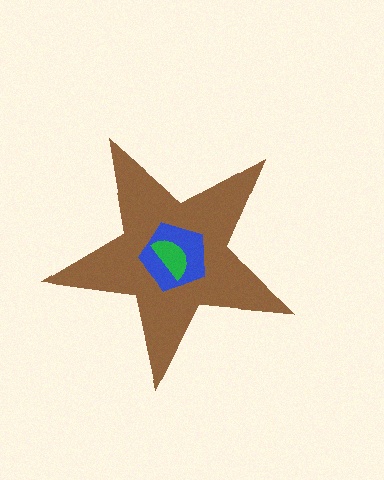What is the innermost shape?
The green semicircle.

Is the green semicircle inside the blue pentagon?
Yes.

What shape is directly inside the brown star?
The blue pentagon.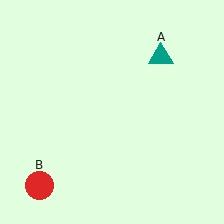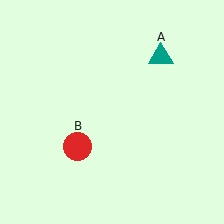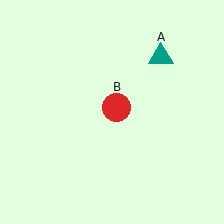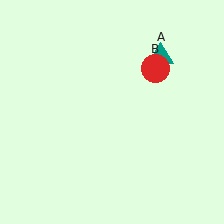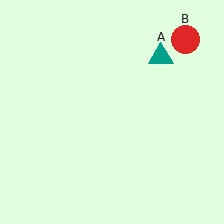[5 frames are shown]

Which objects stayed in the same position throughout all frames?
Teal triangle (object A) remained stationary.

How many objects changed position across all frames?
1 object changed position: red circle (object B).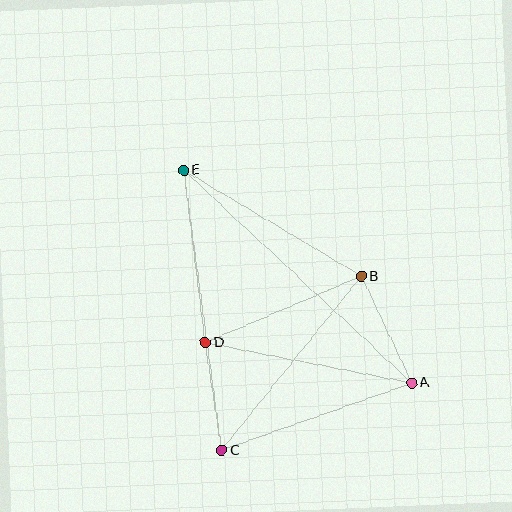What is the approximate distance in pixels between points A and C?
The distance between A and C is approximately 201 pixels.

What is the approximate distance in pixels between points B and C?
The distance between B and C is approximately 223 pixels.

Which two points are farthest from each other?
Points A and E are farthest from each other.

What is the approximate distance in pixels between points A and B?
The distance between A and B is approximately 118 pixels.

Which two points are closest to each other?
Points C and D are closest to each other.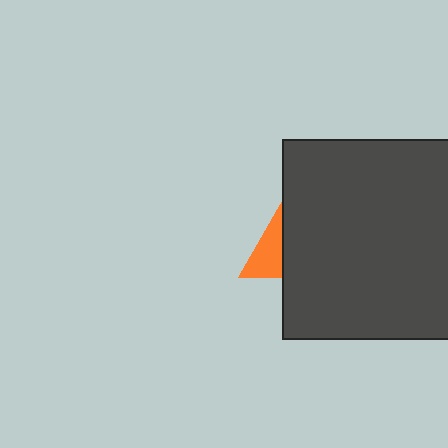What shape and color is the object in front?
The object in front is a dark gray square.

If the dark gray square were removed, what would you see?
You would see the complete orange triangle.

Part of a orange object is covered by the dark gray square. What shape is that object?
It is a triangle.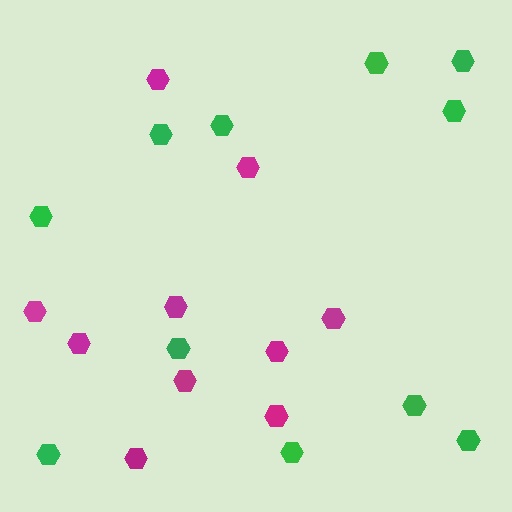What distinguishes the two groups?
There are 2 groups: one group of magenta hexagons (10) and one group of green hexagons (11).